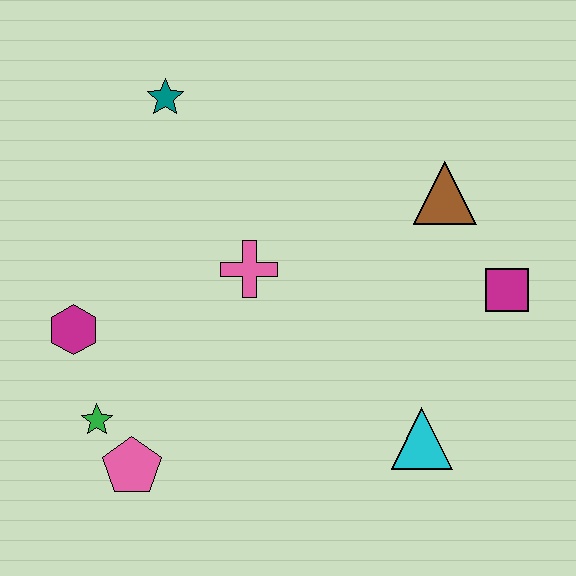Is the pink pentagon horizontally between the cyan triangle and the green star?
Yes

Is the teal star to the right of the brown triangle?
No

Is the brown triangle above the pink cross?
Yes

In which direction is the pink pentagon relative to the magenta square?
The pink pentagon is to the left of the magenta square.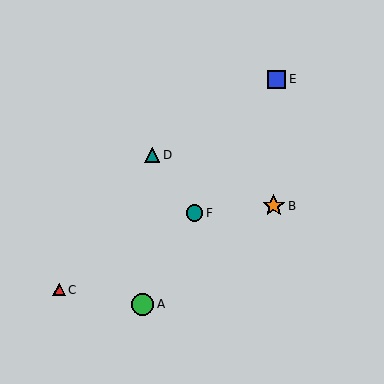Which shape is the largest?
The orange star (labeled B) is the largest.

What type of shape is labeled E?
Shape E is a blue square.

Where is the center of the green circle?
The center of the green circle is at (143, 304).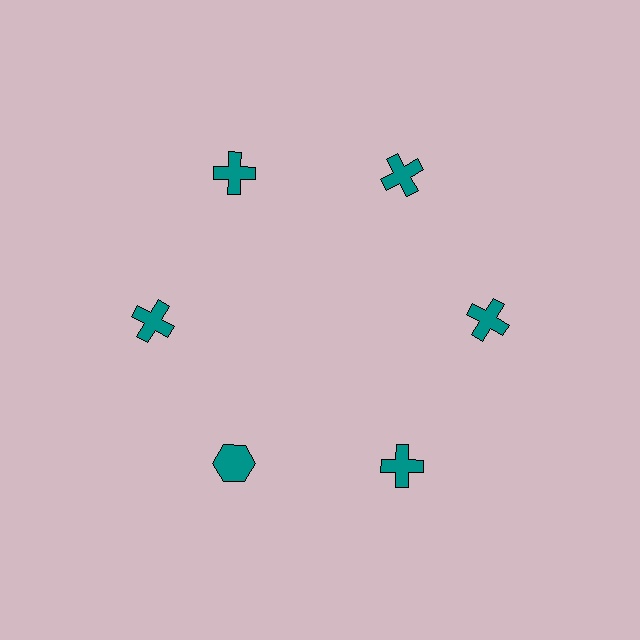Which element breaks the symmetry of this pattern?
The teal hexagon at roughly the 7 o'clock position breaks the symmetry. All other shapes are teal crosses.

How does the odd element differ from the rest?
It has a different shape: hexagon instead of cross.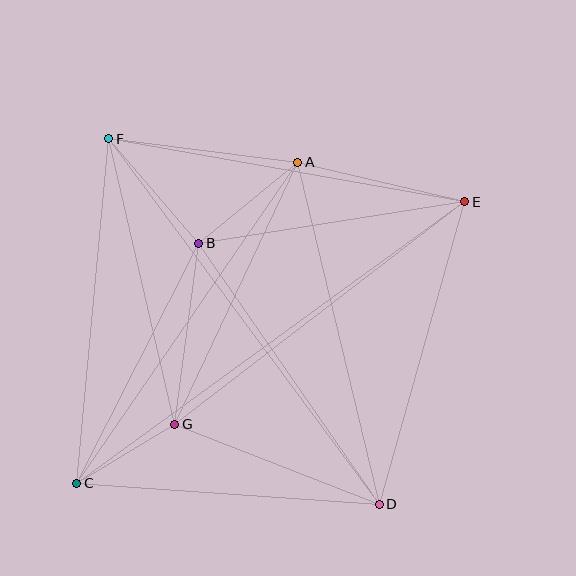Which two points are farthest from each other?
Points C and E are farthest from each other.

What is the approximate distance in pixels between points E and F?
The distance between E and F is approximately 362 pixels.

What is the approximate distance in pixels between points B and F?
The distance between B and F is approximately 138 pixels.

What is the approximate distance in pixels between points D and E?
The distance between D and E is approximately 314 pixels.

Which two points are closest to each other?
Points C and G are closest to each other.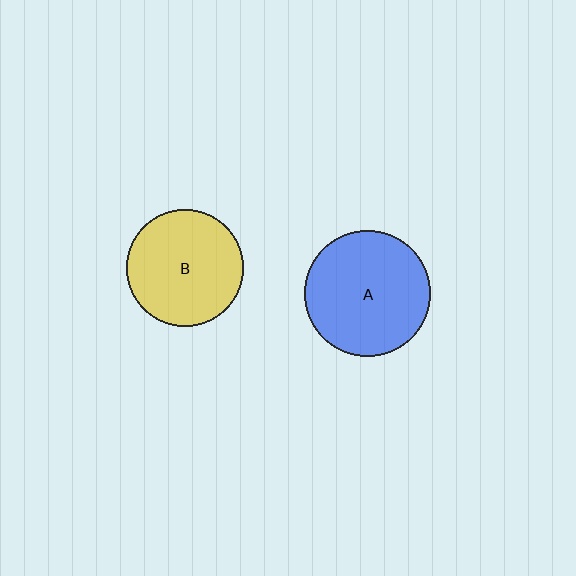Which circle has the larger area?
Circle A (blue).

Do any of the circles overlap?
No, none of the circles overlap.